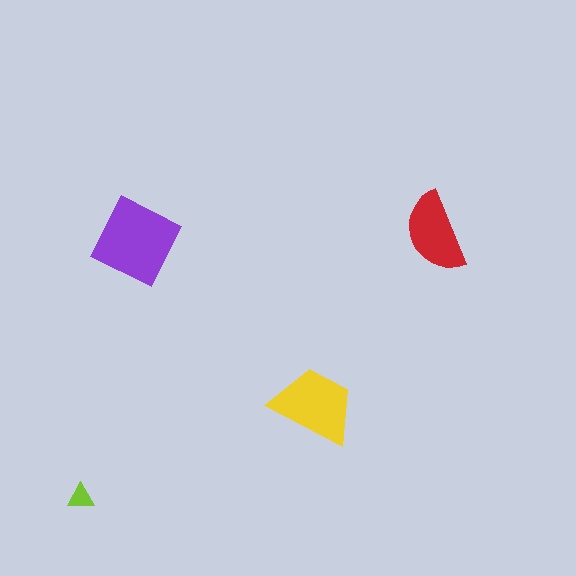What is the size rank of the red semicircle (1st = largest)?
3rd.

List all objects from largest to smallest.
The purple square, the yellow trapezoid, the red semicircle, the lime triangle.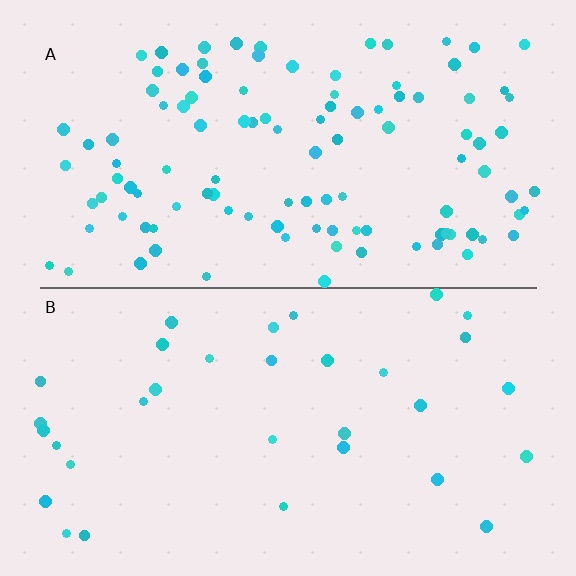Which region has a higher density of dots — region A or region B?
A (the top).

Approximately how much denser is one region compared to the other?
Approximately 3.3× — region A over region B.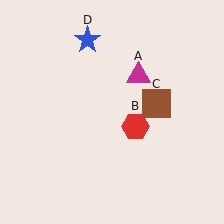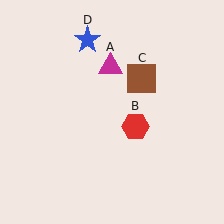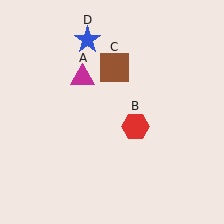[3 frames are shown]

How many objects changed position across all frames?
2 objects changed position: magenta triangle (object A), brown square (object C).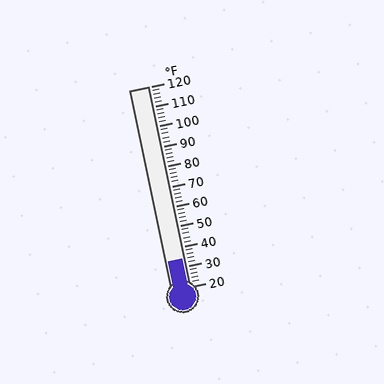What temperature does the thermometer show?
The thermometer shows approximately 34°F.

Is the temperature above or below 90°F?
The temperature is below 90°F.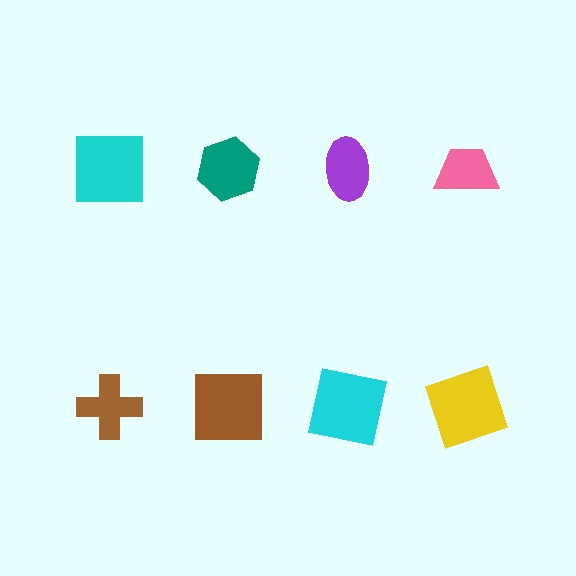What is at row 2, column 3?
A cyan square.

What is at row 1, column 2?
A teal hexagon.